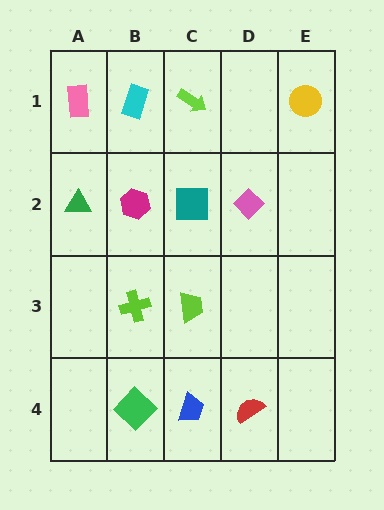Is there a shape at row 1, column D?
No, that cell is empty.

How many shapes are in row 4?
3 shapes.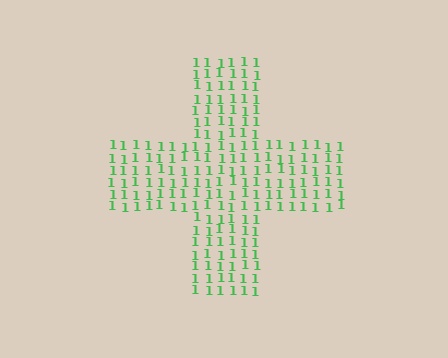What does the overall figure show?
The overall figure shows a cross.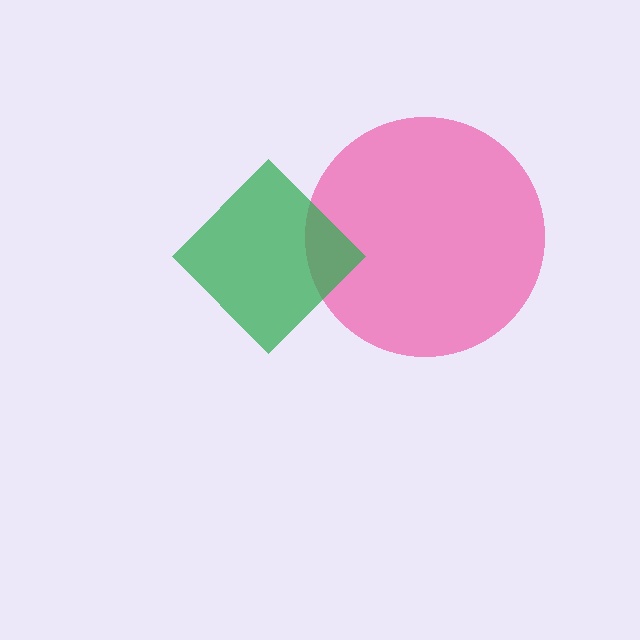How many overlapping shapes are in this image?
There are 2 overlapping shapes in the image.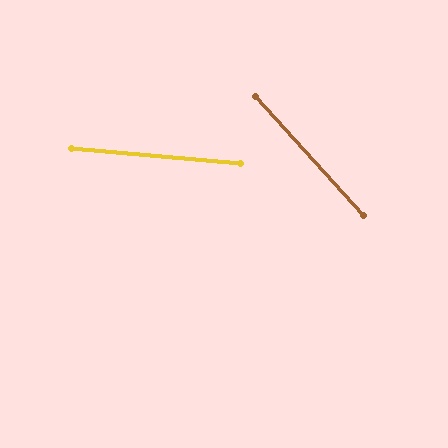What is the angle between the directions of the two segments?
Approximately 43 degrees.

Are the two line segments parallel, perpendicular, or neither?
Neither parallel nor perpendicular — they differ by about 43°.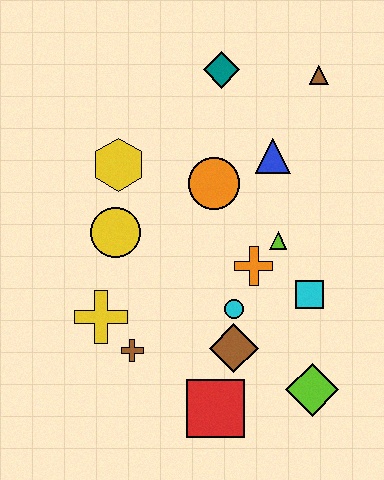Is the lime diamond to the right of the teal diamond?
Yes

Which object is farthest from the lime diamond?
The teal diamond is farthest from the lime diamond.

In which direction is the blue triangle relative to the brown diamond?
The blue triangle is above the brown diamond.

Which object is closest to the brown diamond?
The cyan circle is closest to the brown diamond.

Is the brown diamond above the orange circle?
No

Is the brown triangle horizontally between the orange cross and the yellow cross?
No